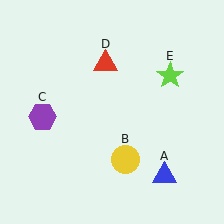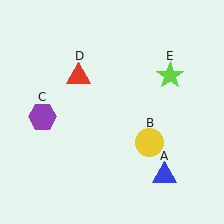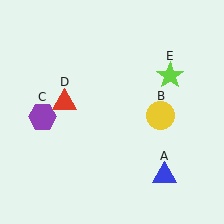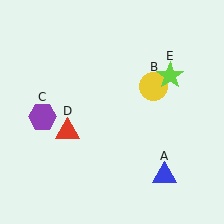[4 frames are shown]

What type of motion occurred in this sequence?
The yellow circle (object B), red triangle (object D) rotated counterclockwise around the center of the scene.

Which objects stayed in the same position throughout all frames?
Blue triangle (object A) and purple hexagon (object C) and lime star (object E) remained stationary.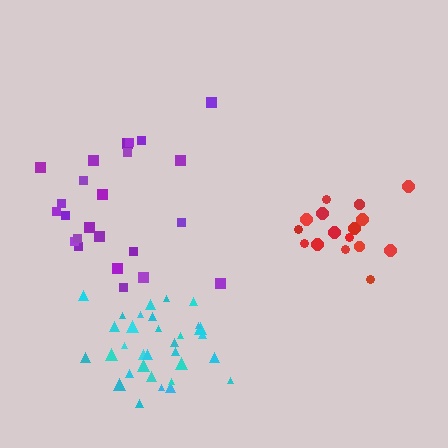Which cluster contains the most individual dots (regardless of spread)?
Cyan (32).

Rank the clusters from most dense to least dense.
cyan, red, purple.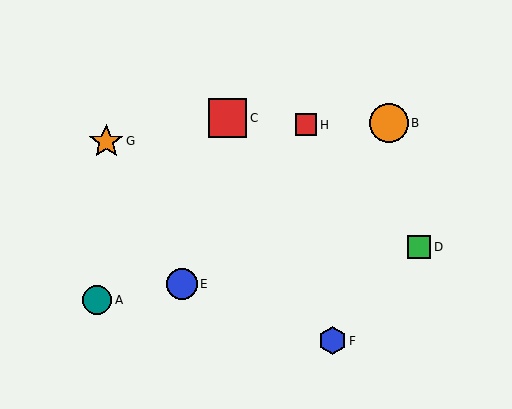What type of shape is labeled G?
Shape G is an orange star.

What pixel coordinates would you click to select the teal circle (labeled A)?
Click at (97, 300) to select the teal circle A.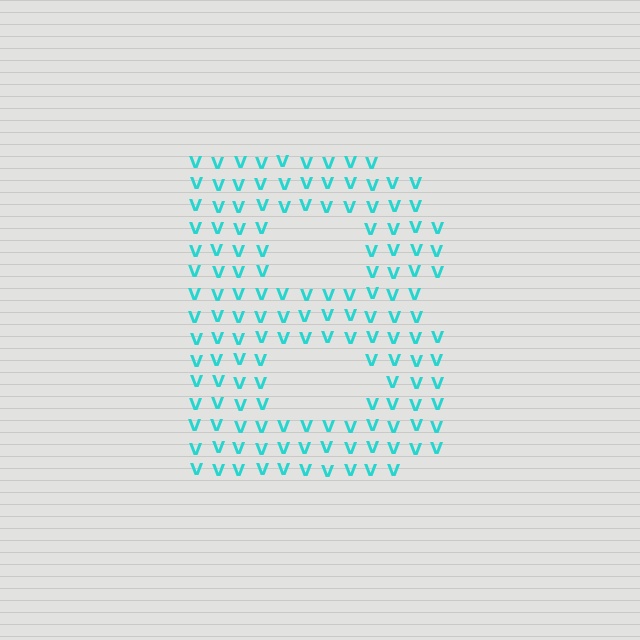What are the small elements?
The small elements are letter V's.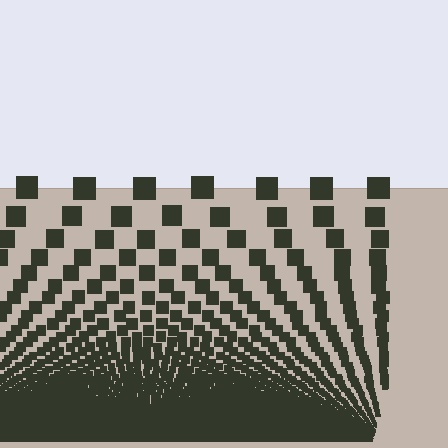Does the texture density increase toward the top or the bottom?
Density increases toward the bottom.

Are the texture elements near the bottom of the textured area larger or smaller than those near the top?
Smaller. The gradient is inverted — elements near the bottom are smaller and denser.